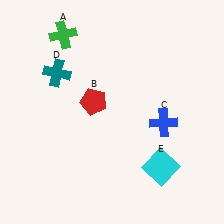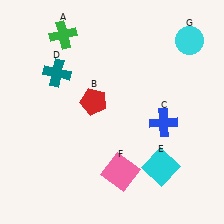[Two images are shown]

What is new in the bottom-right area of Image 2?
A pink square (F) was added in the bottom-right area of Image 2.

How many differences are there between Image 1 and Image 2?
There are 2 differences between the two images.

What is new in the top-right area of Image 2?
A cyan circle (G) was added in the top-right area of Image 2.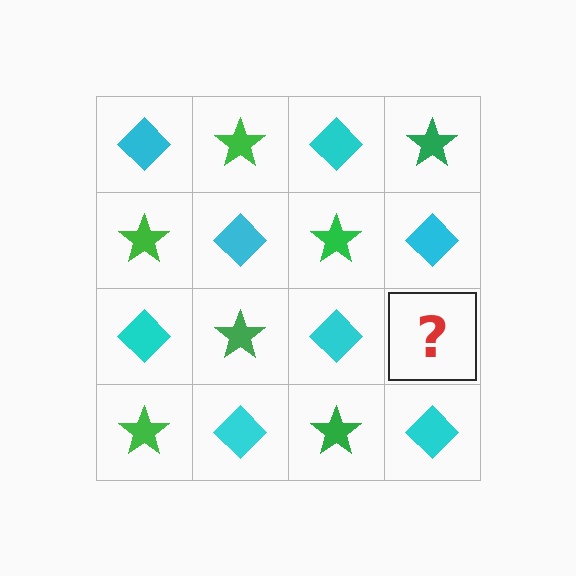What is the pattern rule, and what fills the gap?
The rule is that it alternates cyan diamond and green star in a checkerboard pattern. The gap should be filled with a green star.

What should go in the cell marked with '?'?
The missing cell should contain a green star.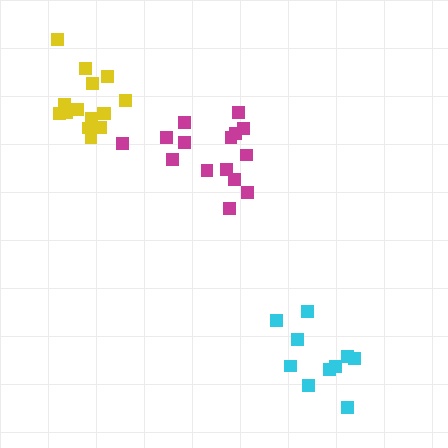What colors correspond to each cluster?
The clusters are colored: cyan, magenta, yellow.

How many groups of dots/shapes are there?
There are 3 groups.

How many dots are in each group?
Group 1: 10 dots, Group 2: 15 dots, Group 3: 15 dots (40 total).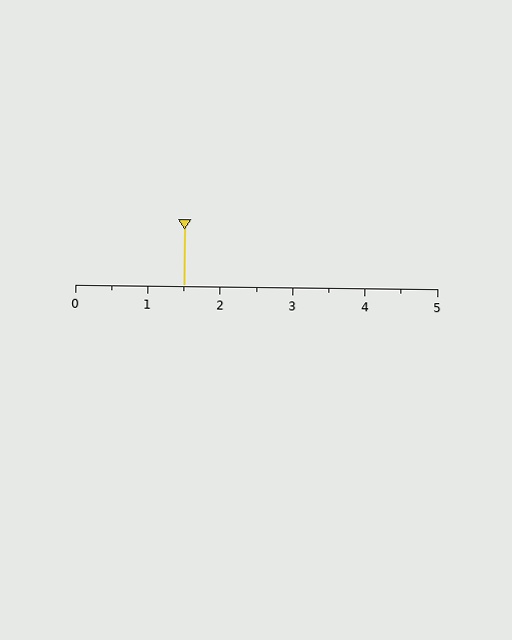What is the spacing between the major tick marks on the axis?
The major ticks are spaced 1 apart.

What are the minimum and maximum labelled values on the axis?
The axis runs from 0 to 5.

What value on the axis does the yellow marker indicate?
The marker indicates approximately 1.5.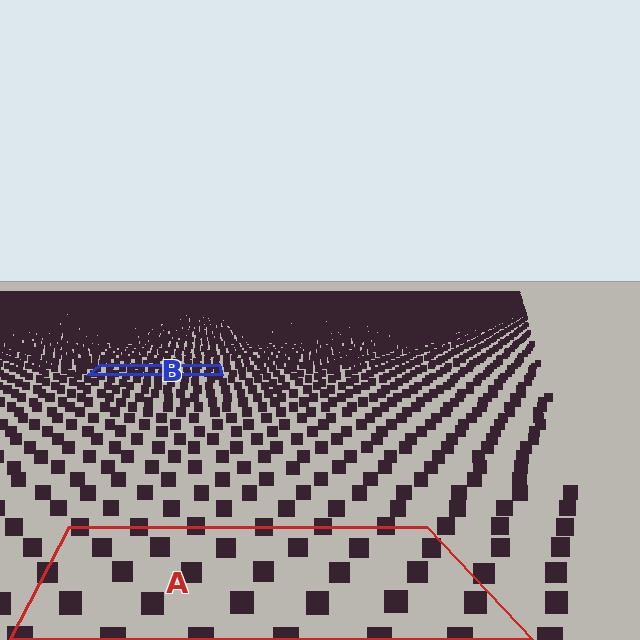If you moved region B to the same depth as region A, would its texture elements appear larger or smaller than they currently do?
They would appear larger. At a closer depth, the same texture elements are projected at a bigger on-screen size.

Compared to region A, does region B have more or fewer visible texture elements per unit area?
Region B has more texture elements per unit area — they are packed more densely because it is farther away.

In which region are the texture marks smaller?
The texture marks are smaller in region B, because it is farther away.